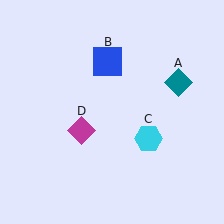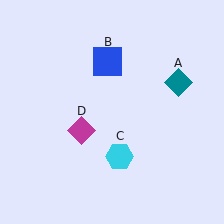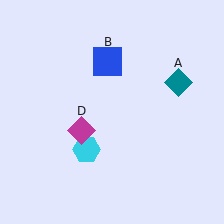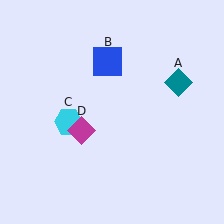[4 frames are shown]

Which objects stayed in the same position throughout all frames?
Teal diamond (object A) and blue square (object B) and magenta diamond (object D) remained stationary.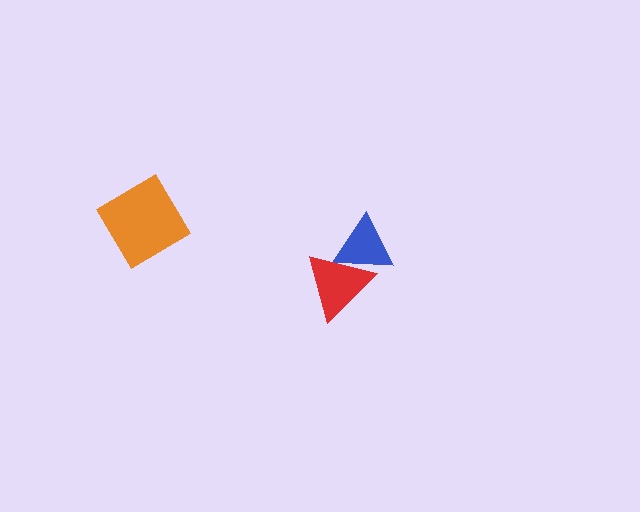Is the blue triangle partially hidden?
Yes, it is partially covered by another shape.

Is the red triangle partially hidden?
No, no other shape covers it.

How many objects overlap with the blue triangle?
1 object overlaps with the blue triangle.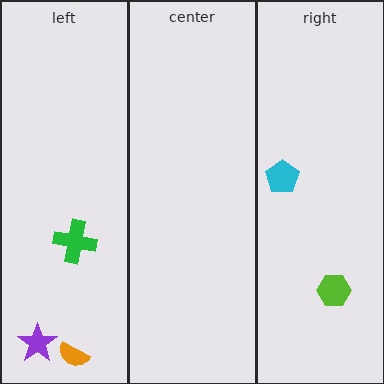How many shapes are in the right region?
2.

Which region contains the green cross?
The left region.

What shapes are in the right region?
The cyan pentagon, the lime hexagon.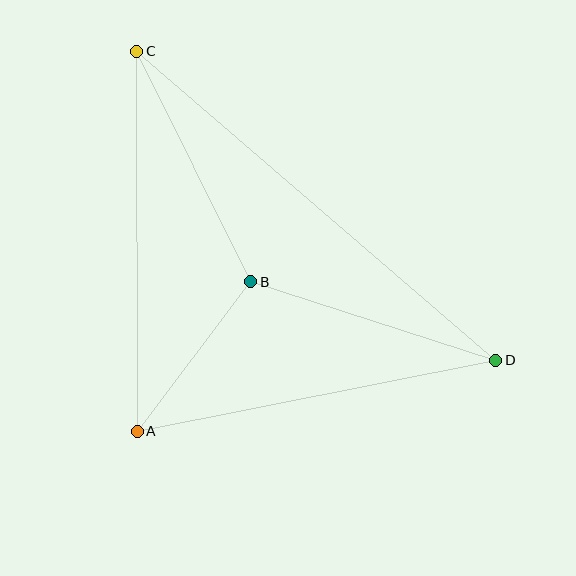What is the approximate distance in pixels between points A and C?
The distance between A and C is approximately 380 pixels.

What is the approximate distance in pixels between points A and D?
The distance between A and D is approximately 365 pixels.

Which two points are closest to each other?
Points A and B are closest to each other.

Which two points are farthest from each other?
Points C and D are farthest from each other.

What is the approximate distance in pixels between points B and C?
The distance between B and C is approximately 257 pixels.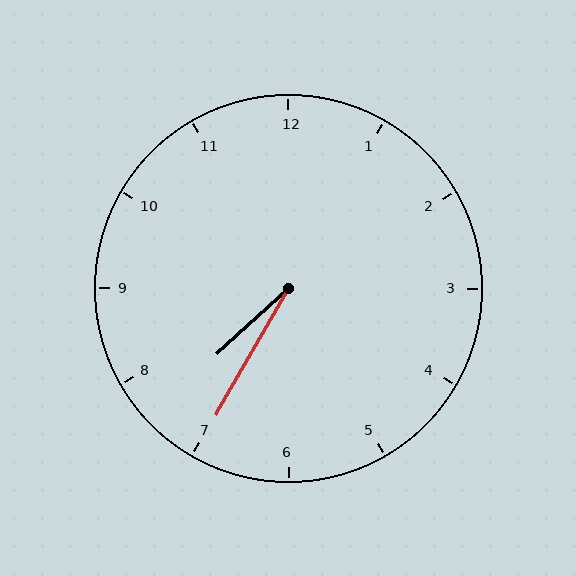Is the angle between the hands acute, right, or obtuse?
It is acute.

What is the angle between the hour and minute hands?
Approximately 18 degrees.